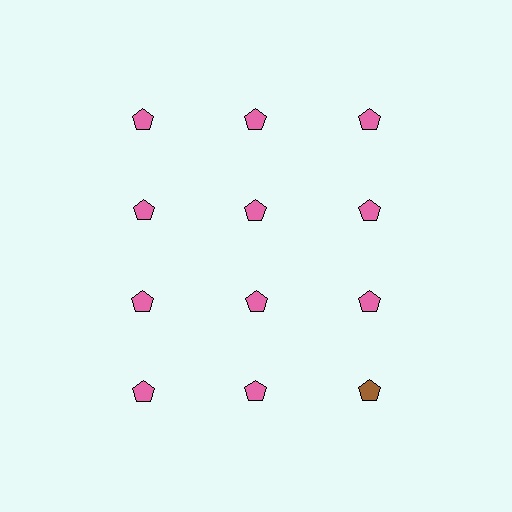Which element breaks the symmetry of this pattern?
The brown pentagon in the fourth row, center column breaks the symmetry. All other shapes are pink pentagons.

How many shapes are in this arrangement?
There are 12 shapes arranged in a grid pattern.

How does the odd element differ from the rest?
It has a different color: brown instead of pink.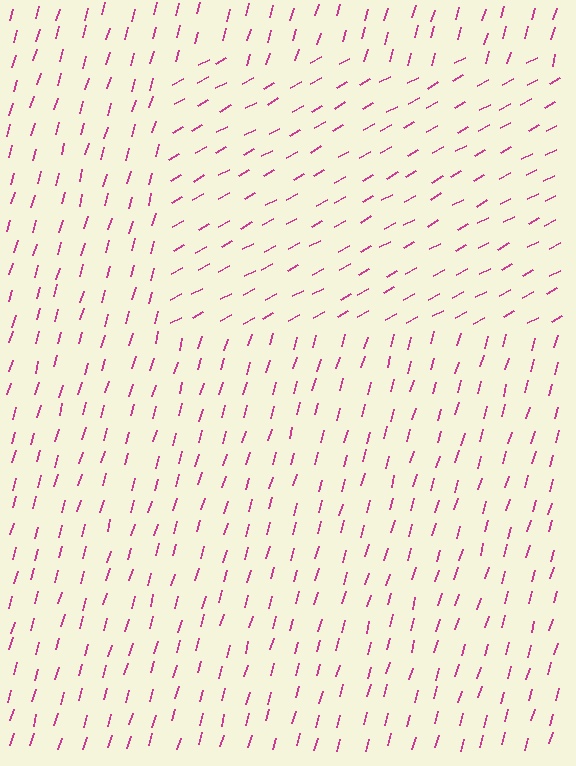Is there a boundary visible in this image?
Yes, there is a texture boundary formed by a change in line orientation.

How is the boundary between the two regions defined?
The boundary is defined purely by a change in line orientation (approximately 45 degrees difference). All lines are the same color and thickness.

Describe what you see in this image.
The image is filled with small magenta line segments. A rectangle region in the image has lines oriented differently from the surrounding lines, creating a visible texture boundary.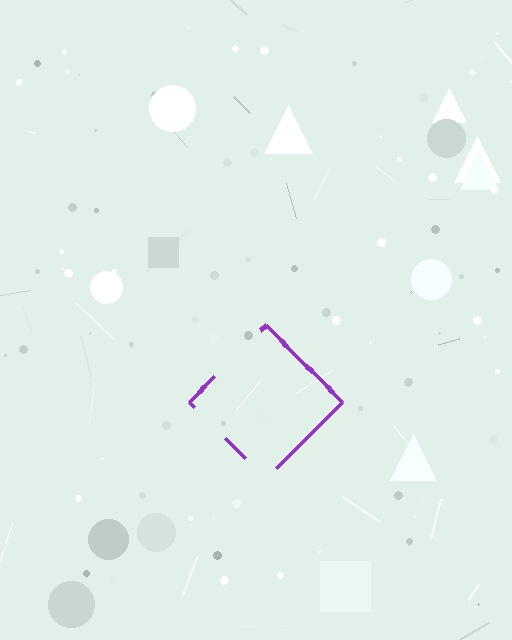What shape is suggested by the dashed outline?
The dashed outline suggests a diamond.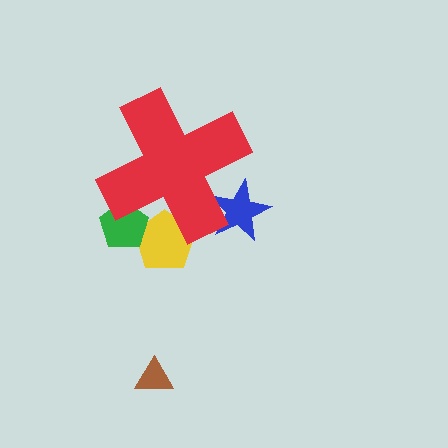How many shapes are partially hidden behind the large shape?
3 shapes are partially hidden.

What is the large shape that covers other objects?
A red cross.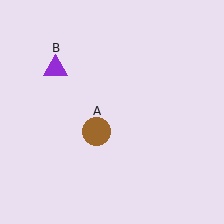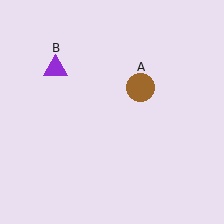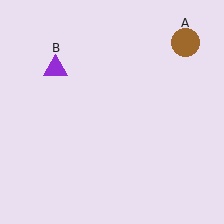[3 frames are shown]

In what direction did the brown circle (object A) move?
The brown circle (object A) moved up and to the right.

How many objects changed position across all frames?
1 object changed position: brown circle (object A).